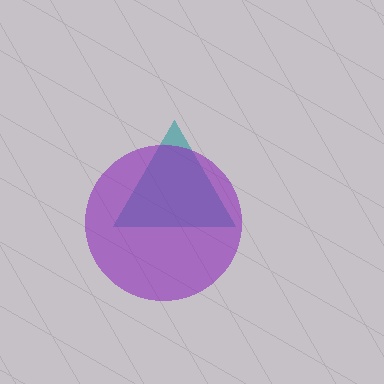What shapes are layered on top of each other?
The layered shapes are: a teal triangle, a purple circle.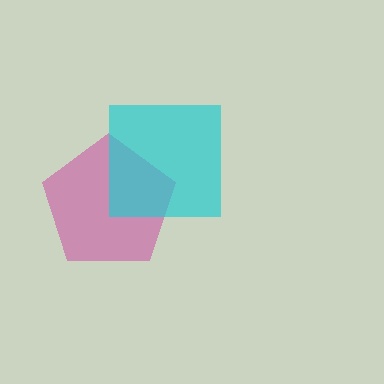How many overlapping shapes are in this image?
There are 2 overlapping shapes in the image.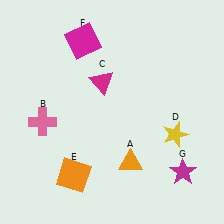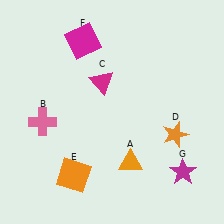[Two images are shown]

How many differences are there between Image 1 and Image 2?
There is 1 difference between the two images.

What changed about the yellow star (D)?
In Image 1, D is yellow. In Image 2, it changed to orange.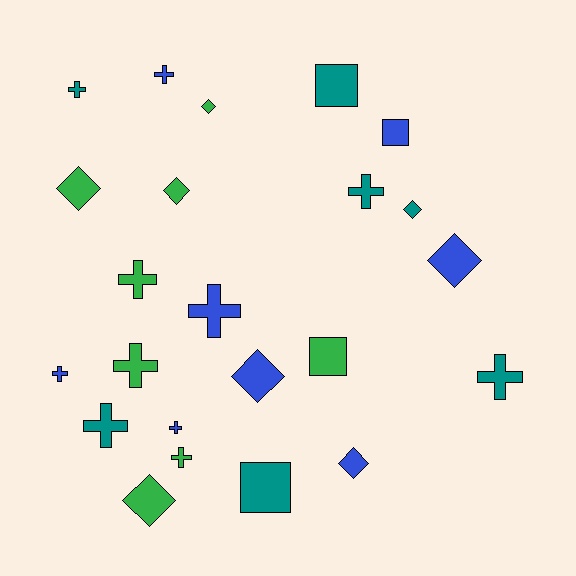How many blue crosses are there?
There are 4 blue crosses.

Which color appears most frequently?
Green, with 8 objects.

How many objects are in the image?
There are 23 objects.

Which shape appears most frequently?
Cross, with 11 objects.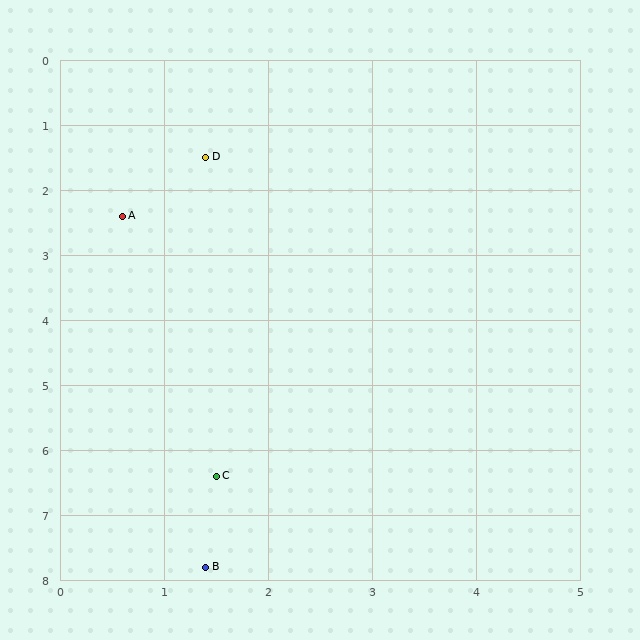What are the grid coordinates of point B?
Point B is at approximately (1.4, 7.8).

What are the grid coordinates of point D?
Point D is at approximately (1.4, 1.5).